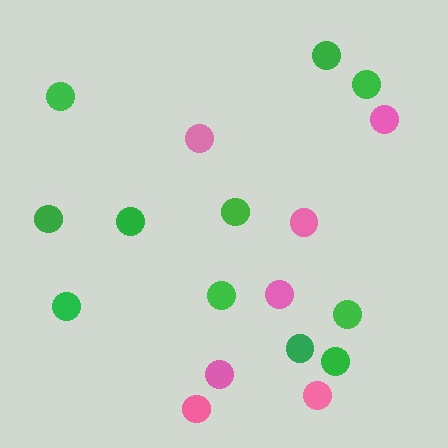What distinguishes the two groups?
There are 2 groups: one group of pink circles (7) and one group of green circles (11).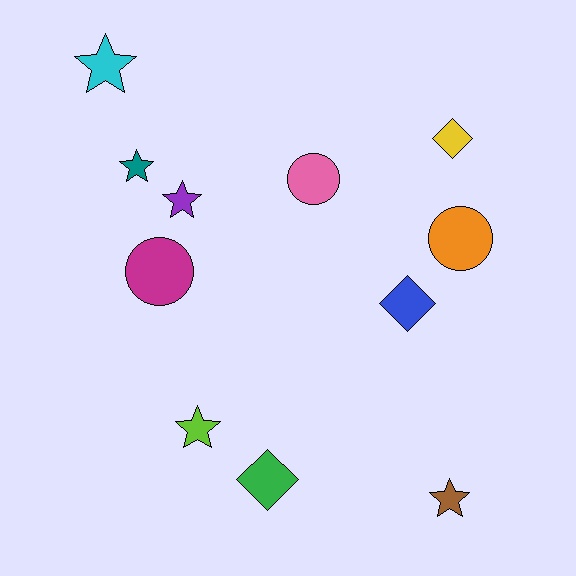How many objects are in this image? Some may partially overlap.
There are 11 objects.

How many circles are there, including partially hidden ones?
There are 3 circles.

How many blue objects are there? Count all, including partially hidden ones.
There is 1 blue object.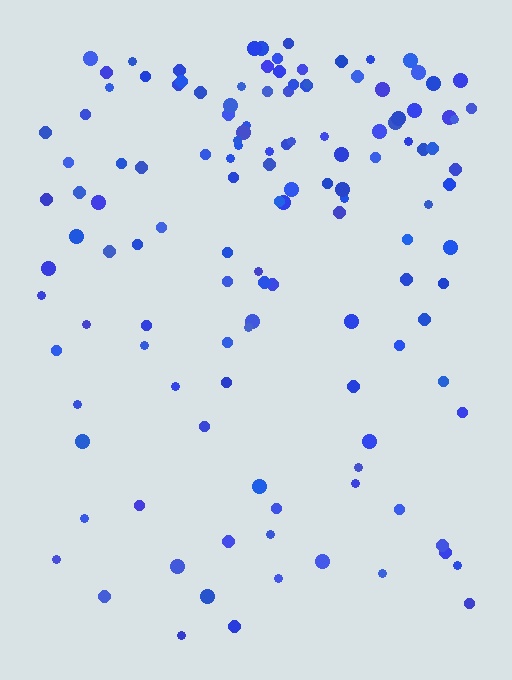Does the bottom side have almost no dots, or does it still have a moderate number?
Still a moderate number, just noticeably fewer than the top.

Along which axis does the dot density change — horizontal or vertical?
Vertical.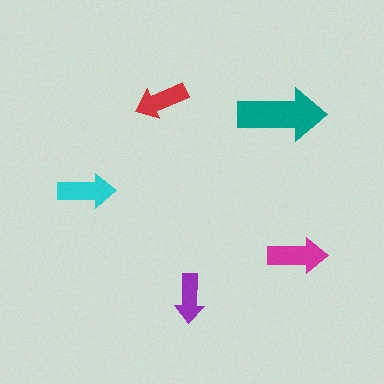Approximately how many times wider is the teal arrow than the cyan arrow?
About 1.5 times wider.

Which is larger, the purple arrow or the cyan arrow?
The cyan one.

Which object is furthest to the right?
The magenta arrow is rightmost.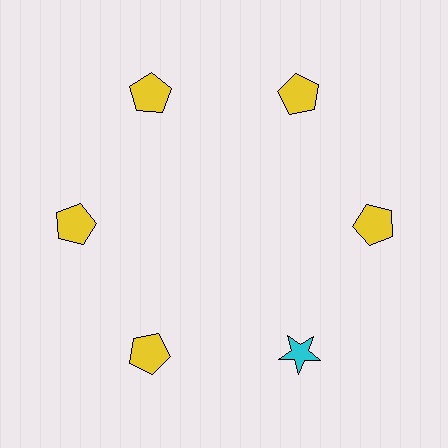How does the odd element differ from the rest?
It differs in both color (cyan instead of yellow) and shape (star instead of pentagon).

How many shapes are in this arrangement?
There are 6 shapes arranged in a ring pattern.